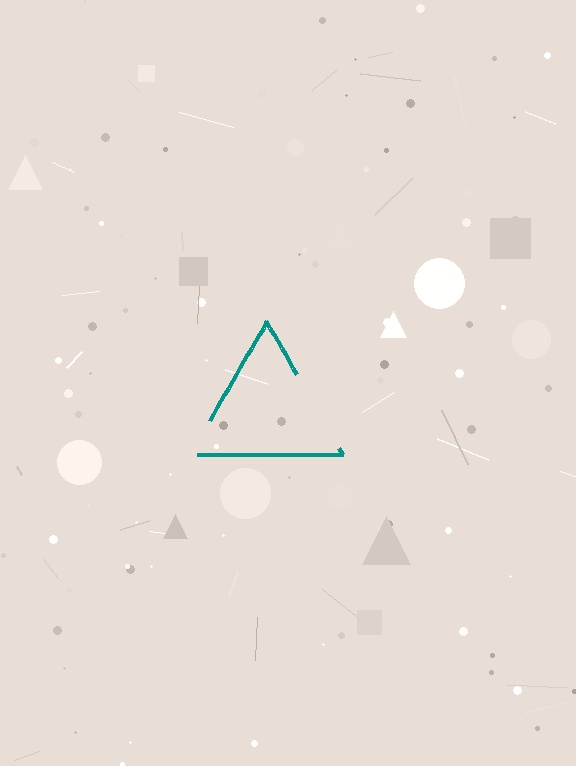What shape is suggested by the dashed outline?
The dashed outline suggests a triangle.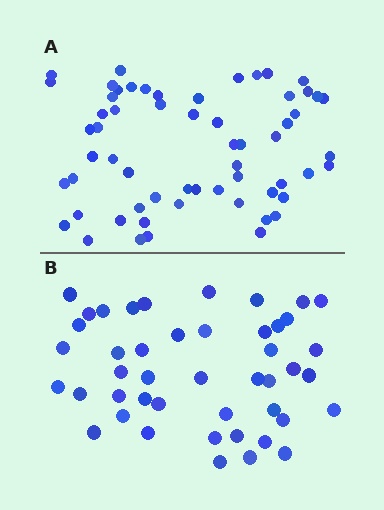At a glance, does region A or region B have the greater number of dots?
Region A (the top region) has more dots.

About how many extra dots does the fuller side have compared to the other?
Region A has approximately 15 more dots than region B.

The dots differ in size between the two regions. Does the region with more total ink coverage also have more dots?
No. Region B has more total ink coverage because its dots are larger, but region A actually contains more individual dots. Total area can be misleading — the number of items is what matters here.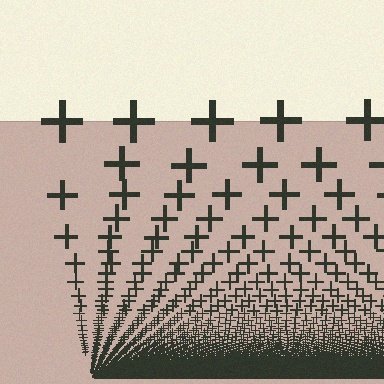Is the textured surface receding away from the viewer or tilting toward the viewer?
The surface appears to tilt toward the viewer. Texture elements get larger and sparser toward the top.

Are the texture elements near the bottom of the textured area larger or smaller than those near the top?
Smaller. The gradient is inverted — elements near the bottom are smaller and denser.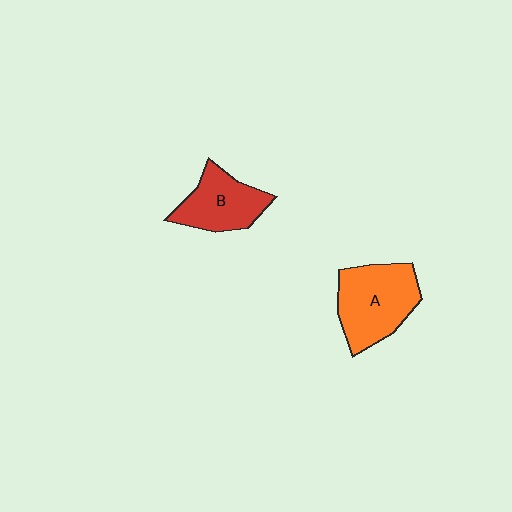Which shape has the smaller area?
Shape B (red).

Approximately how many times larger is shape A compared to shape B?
Approximately 1.3 times.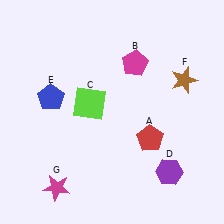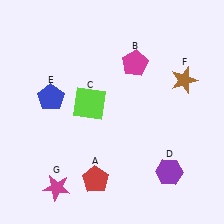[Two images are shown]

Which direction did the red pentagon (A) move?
The red pentagon (A) moved left.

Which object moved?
The red pentagon (A) moved left.